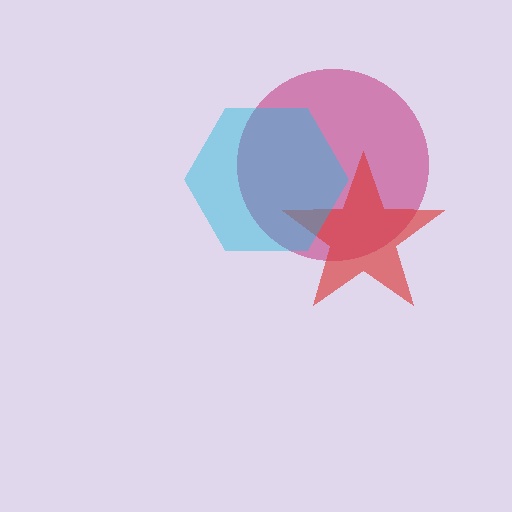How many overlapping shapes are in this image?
There are 3 overlapping shapes in the image.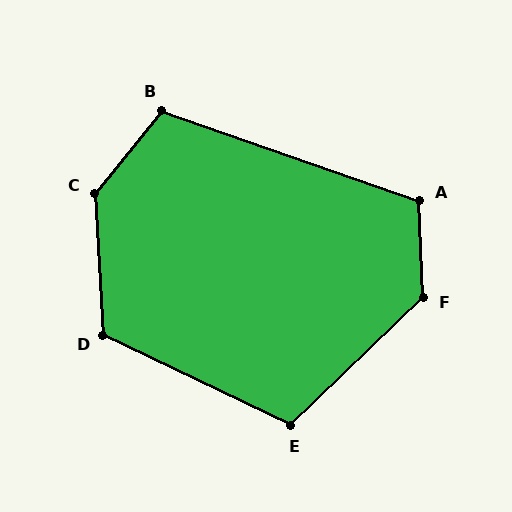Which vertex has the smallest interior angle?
B, at approximately 110 degrees.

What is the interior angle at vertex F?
Approximately 131 degrees (obtuse).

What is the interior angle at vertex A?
Approximately 111 degrees (obtuse).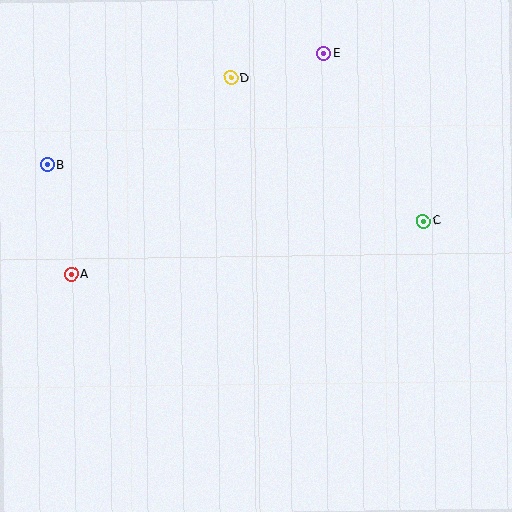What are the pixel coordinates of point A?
Point A is at (71, 274).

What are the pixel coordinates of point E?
Point E is at (324, 53).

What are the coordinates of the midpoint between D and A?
The midpoint between D and A is at (151, 176).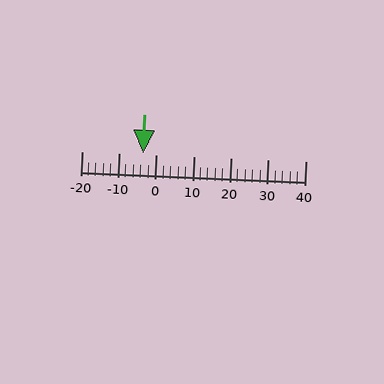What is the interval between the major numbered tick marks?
The major tick marks are spaced 10 units apart.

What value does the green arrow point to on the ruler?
The green arrow points to approximately -4.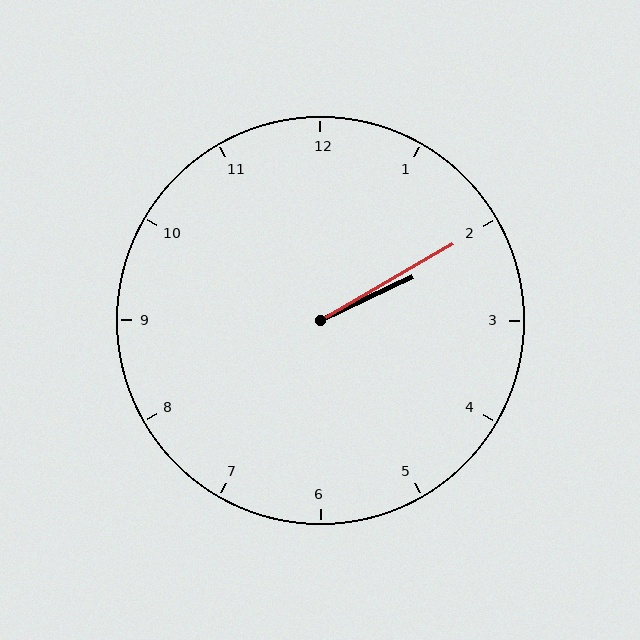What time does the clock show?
2:10.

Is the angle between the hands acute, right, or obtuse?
It is acute.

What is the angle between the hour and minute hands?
Approximately 5 degrees.